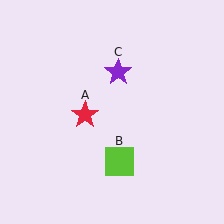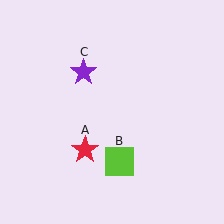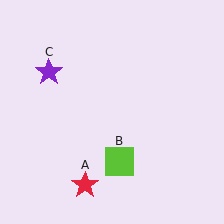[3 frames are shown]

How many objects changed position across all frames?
2 objects changed position: red star (object A), purple star (object C).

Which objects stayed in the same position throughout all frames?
Lime square (object B) remained stationary.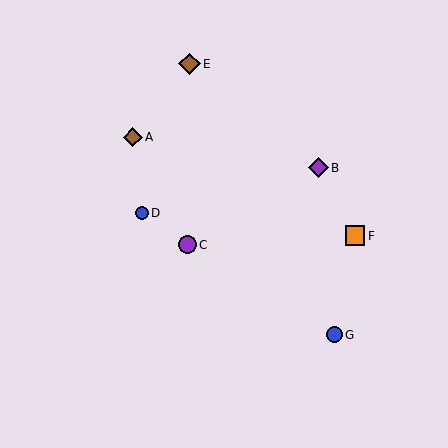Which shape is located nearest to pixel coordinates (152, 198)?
The blue circle (labeled D) at (142, 213) is nearest to that location.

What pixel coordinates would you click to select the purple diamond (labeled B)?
Click at (318, 168) to select the purple diamond B.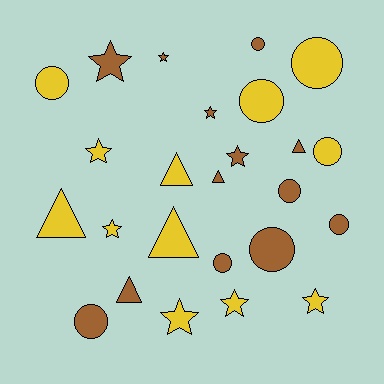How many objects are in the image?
There are 25 objects.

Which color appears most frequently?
Brown, with 13 objects.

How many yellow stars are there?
There are 5 yellow stars.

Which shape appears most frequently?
Circle, with 10 objects.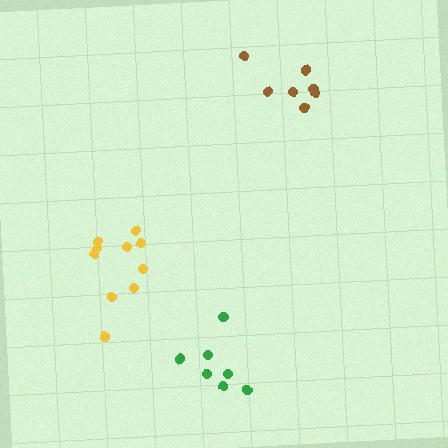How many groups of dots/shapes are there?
There are 3 groups.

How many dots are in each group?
Group 1: 7 dots, Group 2: 7 dots, Group 3: 10 dots (24 total).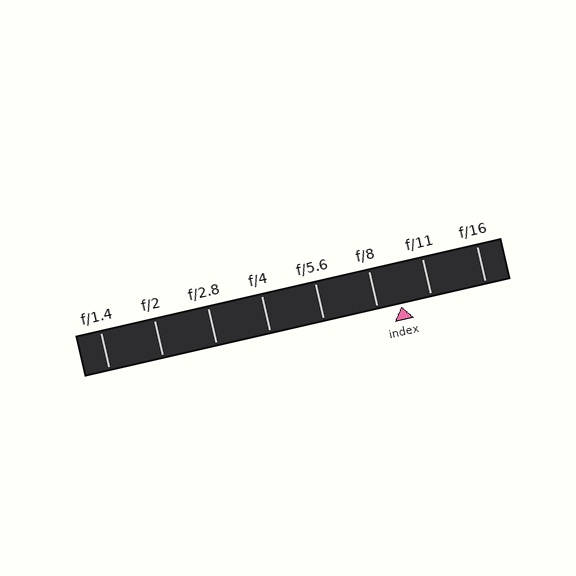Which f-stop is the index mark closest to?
The index mark is closest to f/8.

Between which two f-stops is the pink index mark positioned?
The index mark is between f/8 and f/11.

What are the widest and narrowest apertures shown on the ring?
The widest aperture shown is f/1.4 and the narrowest is f/16.